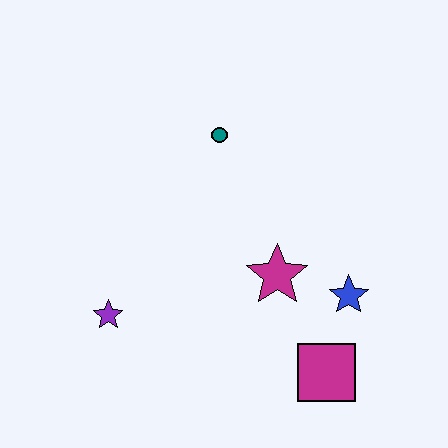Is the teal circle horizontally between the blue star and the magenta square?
No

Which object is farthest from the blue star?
The purple star is farthest from the blue star.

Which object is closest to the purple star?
The magenta star is closest to the purple star.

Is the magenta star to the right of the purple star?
Yes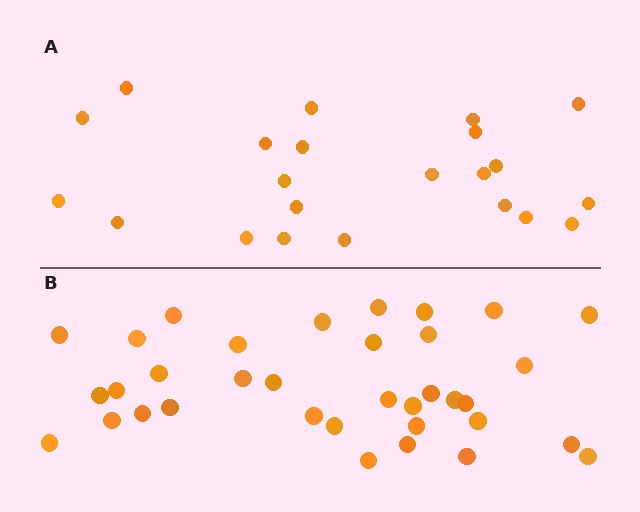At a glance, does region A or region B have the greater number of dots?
Region B (the bottom region) has more dots.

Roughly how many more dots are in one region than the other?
Region B has approximately 15 more dots than region A.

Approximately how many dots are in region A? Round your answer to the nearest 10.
About 20 dots. (The exact count is 22, which rounds to 20.)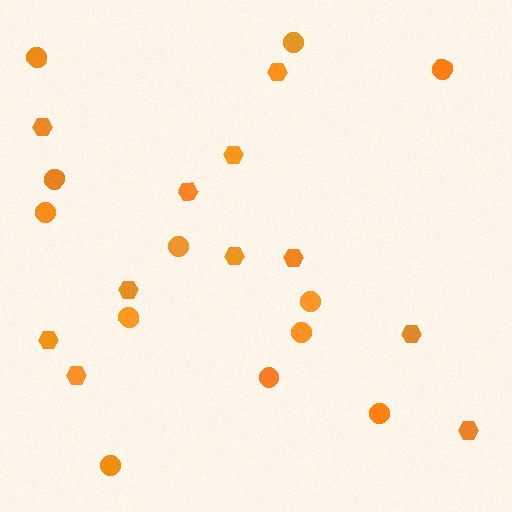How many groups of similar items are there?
There are 2 groups: one group of circles (12) and one group of hexagons (11).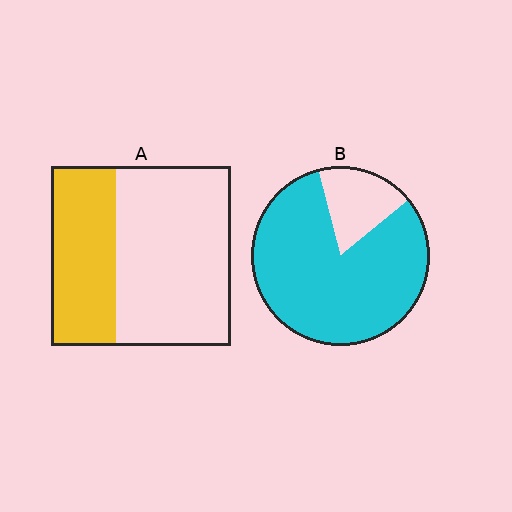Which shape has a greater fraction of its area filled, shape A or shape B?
Shape B.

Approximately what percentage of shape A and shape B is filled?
A is approximately 35% and B is approximately 80%.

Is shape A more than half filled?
No.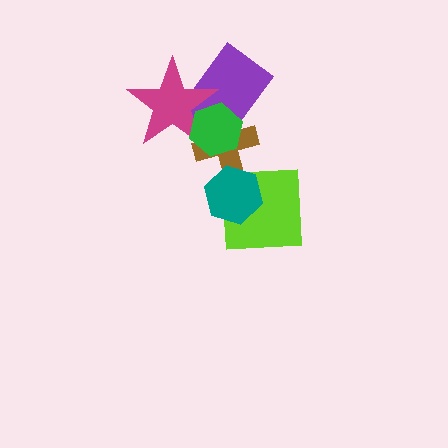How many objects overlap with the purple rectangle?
3 objects overlap with the purple rectangle.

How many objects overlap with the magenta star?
3 objects overlap with the magenta star.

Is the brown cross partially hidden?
Yes, it is partially covered by another shape.